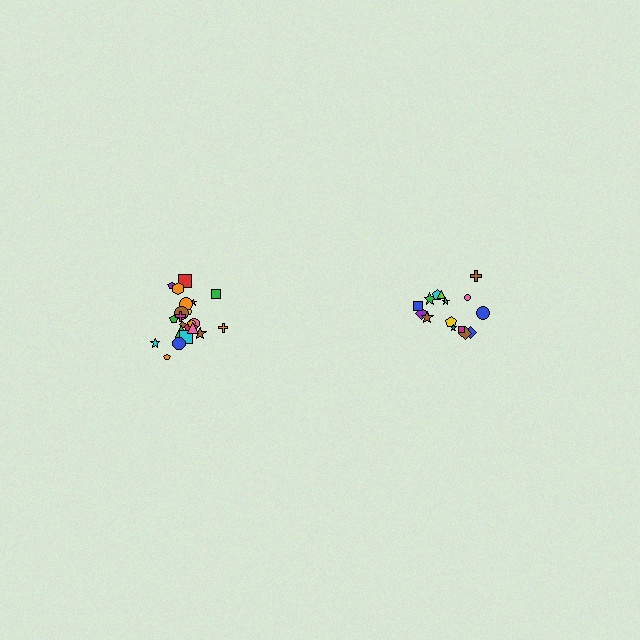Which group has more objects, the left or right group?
The left group.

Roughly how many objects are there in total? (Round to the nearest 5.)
Roughly 35 objects in total.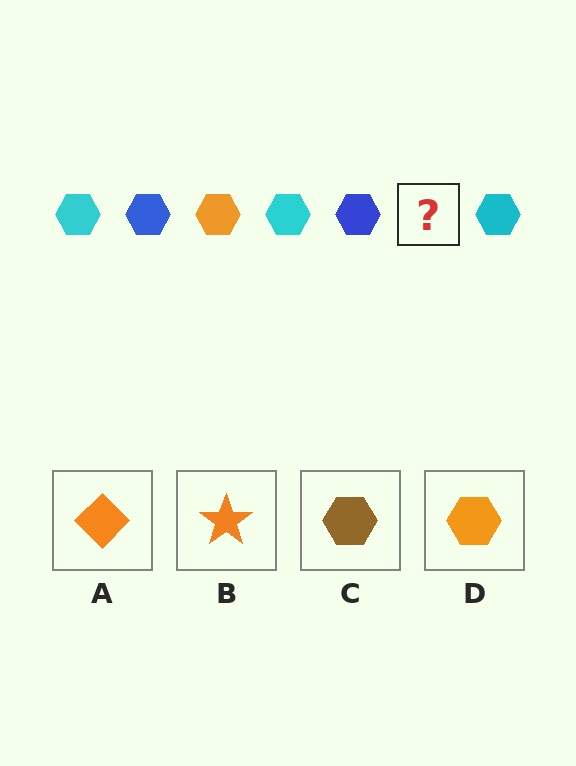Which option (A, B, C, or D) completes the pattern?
D.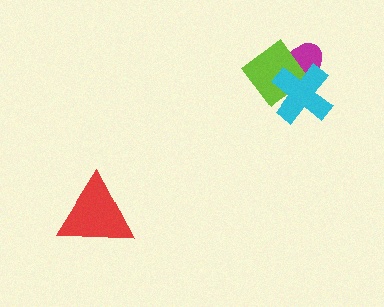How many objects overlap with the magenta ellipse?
2 objects overlap with the magenta ellipse.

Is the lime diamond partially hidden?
Yes, it is partially covered by another shape.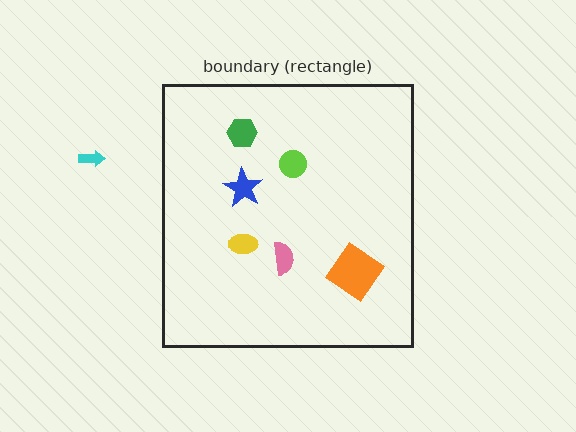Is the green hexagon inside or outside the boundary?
Inside.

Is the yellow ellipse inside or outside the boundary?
Inside.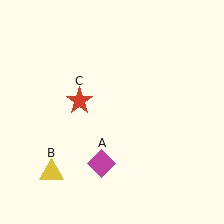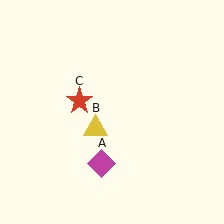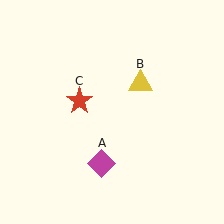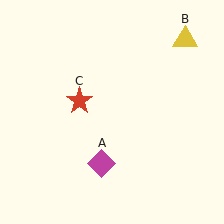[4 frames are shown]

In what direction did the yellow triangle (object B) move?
The yellow triangle (object B) moved up and to the right.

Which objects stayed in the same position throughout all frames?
Magenta diamond (object A) and red star (object C) remained stationary.